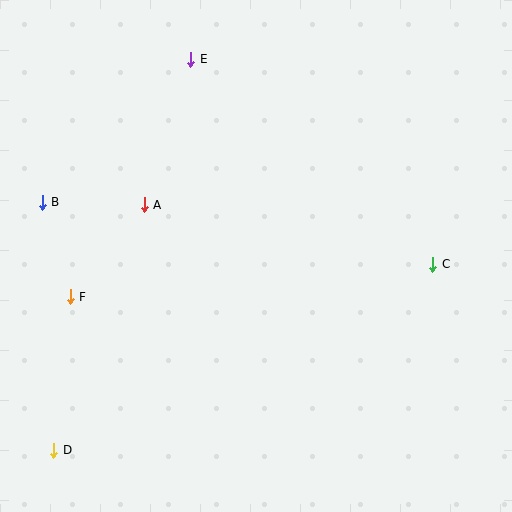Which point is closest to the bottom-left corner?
Point D is closest to the bottom-left corner.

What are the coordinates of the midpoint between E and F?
The midpoint between E and F is at (131, 178).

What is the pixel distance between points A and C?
The distance between A and C is 295 pixels.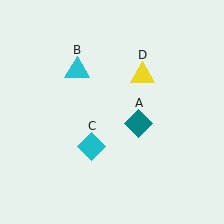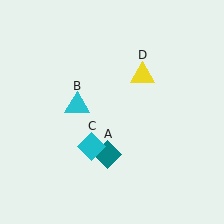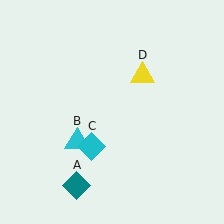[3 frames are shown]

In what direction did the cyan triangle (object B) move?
The cyan triangle (object B) moved down.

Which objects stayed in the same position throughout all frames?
Cyan diamond (object C) and yellow triangle (object D) remained stationary.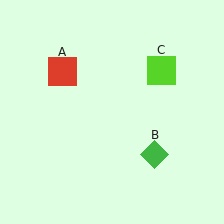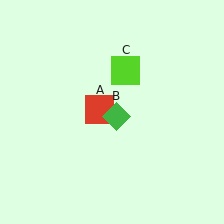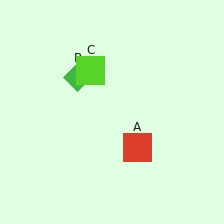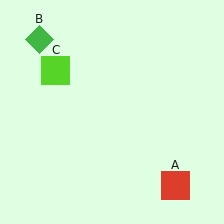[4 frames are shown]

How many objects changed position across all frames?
3 objects changed position: red square (object A), green diamond (object B), lime square (object C).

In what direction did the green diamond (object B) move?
The green diamond (object B) moved up and to the left.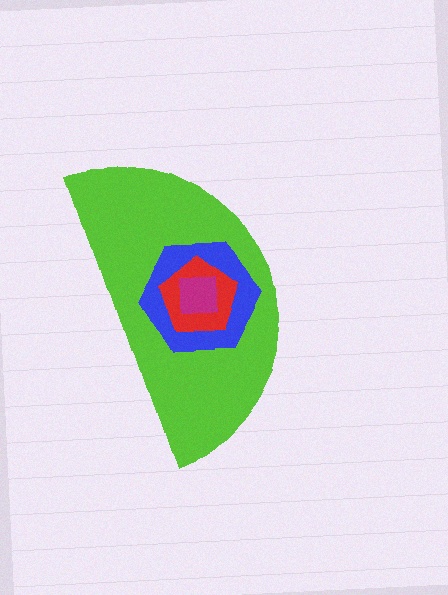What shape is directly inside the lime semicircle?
The blue hexagon.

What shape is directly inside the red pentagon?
The magenta square.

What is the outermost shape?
The lime semicircle.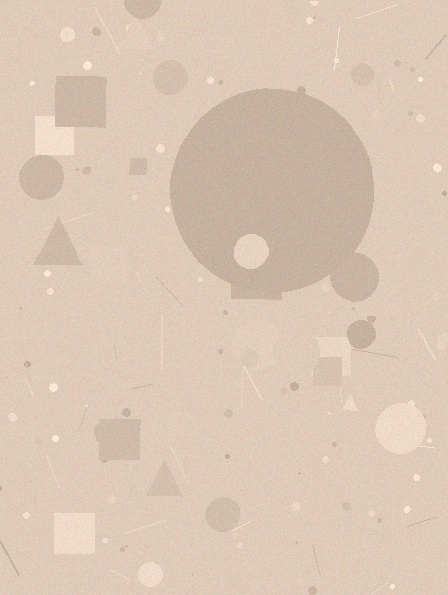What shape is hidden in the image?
A circle is hidden in the image.